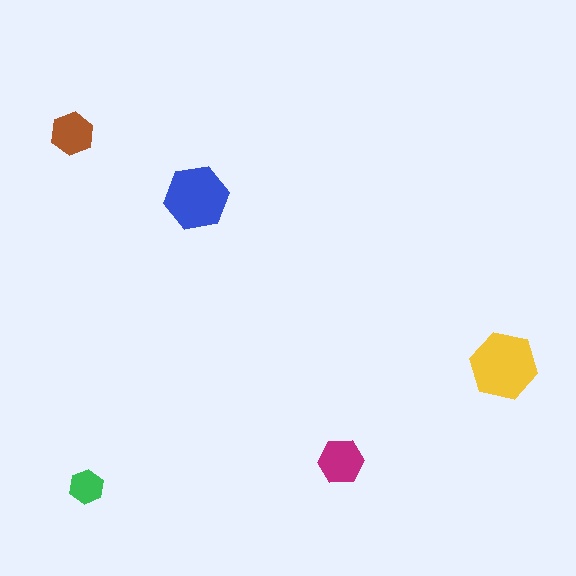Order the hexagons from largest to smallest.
the yellow one, the blue one, the magenta one, the brown one, the green one.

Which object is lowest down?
The green hexagon is bottommost.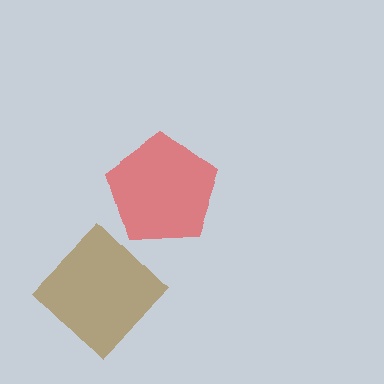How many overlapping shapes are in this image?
There are 2 overlapping shapes in the image.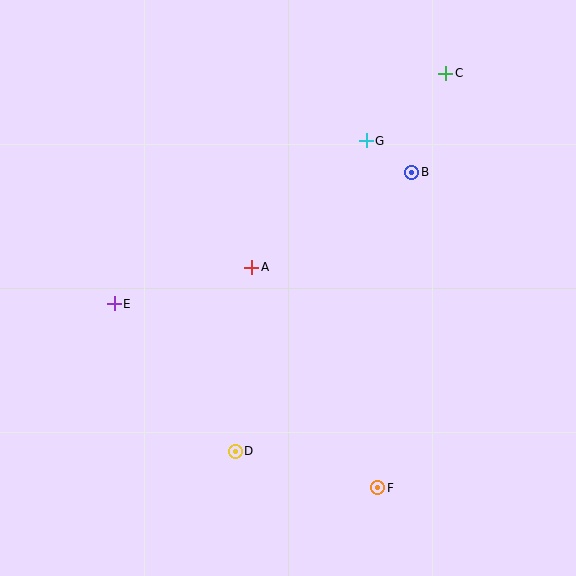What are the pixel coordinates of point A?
Point A is at (252, 267).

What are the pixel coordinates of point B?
Point B is at (412, 172).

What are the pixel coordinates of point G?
Point G is at (366, 141).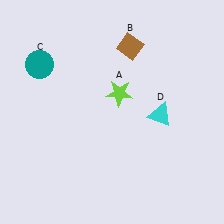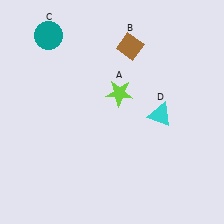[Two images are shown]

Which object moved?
The teal circle (C) moved up.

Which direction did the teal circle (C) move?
The teal circle (C) moved up.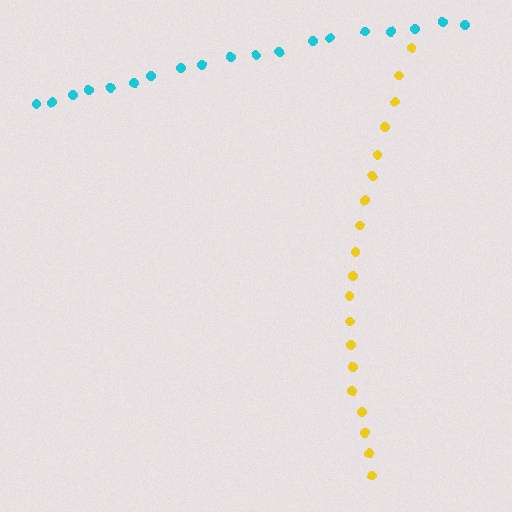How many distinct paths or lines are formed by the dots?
There are 2 distinct paths.